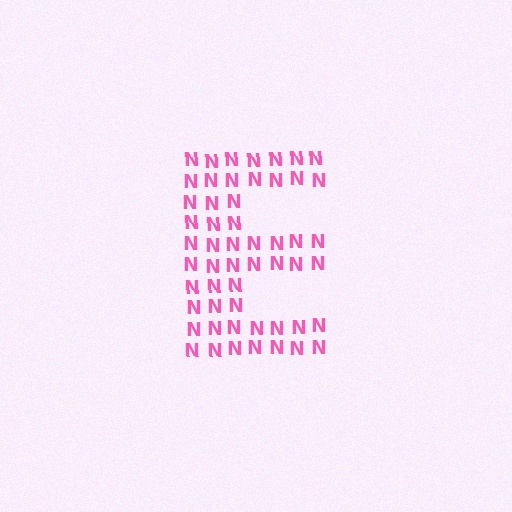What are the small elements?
The small elements are letter N's.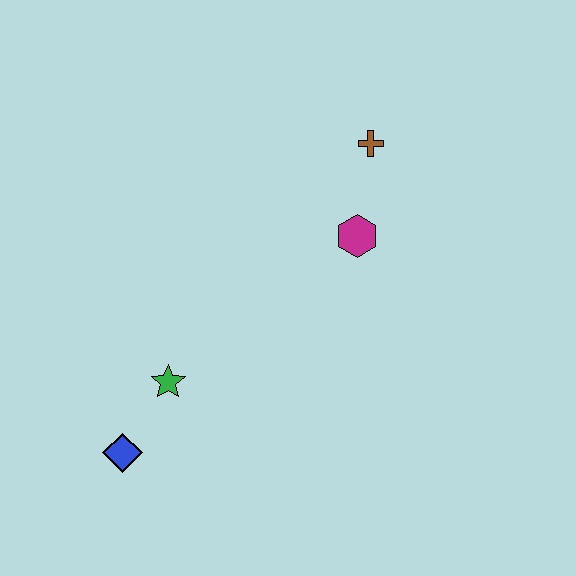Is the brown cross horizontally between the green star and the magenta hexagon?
No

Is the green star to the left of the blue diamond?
No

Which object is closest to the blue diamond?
The green star is closest to the blue diamond.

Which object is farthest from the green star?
The brown cross is farthest from the green star.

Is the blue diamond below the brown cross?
Yes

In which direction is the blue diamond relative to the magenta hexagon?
The blue diamond is to the left of the magenta hexagon.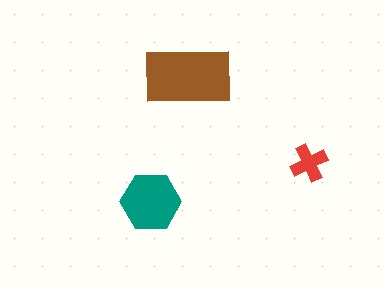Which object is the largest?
The brown rectangle.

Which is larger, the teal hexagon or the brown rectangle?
The brown rectangle.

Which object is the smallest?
The red cross.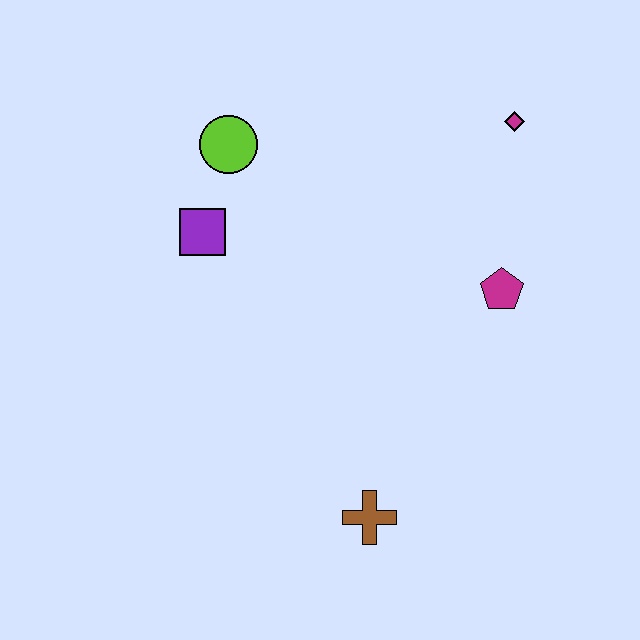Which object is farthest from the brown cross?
The magenta diamond is farthest from the brown cross.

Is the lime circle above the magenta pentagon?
Yes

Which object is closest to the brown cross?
The magenta pentagon is closest to the brown cross.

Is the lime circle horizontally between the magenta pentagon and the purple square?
Yes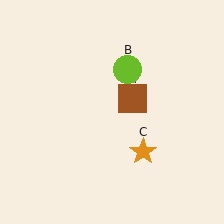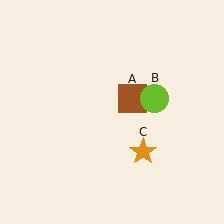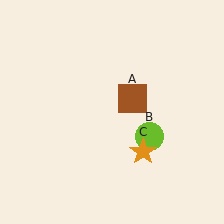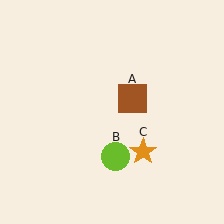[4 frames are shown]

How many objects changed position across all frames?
1 object changed position: lime circle (object B).